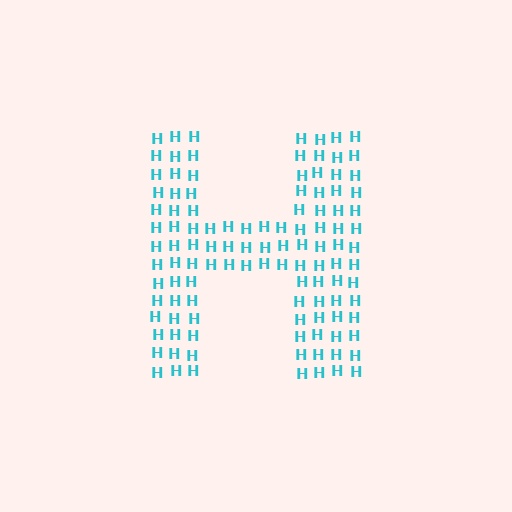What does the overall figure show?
The overall figure shows the letter H.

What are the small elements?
The small elements are letter H's.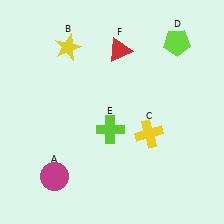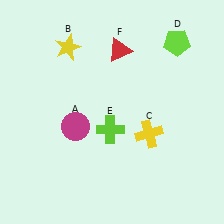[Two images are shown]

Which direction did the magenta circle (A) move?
The magenta circle (A) moved up.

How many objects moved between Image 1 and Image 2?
1 object moved between the two images.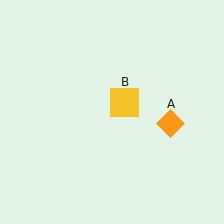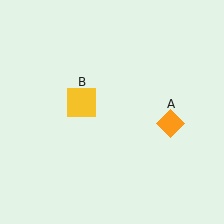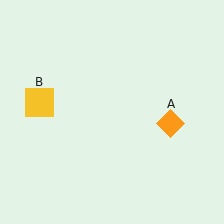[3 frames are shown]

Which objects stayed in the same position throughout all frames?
Orange diamond (object A) remained stationary.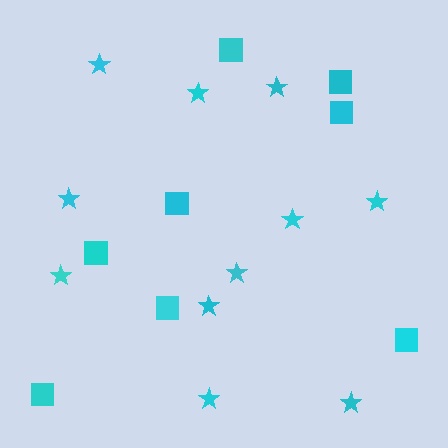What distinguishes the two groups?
There are 2 groups: one group of squares (8) and one group of stars (11).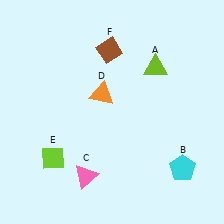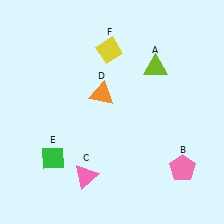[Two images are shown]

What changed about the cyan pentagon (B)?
In Image 1, B is cyan. In Image 2, it changed to pink.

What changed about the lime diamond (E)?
In Image 1, E is lime. In Image 2, it changed to green.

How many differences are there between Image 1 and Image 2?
There are 3 differences between the two images.